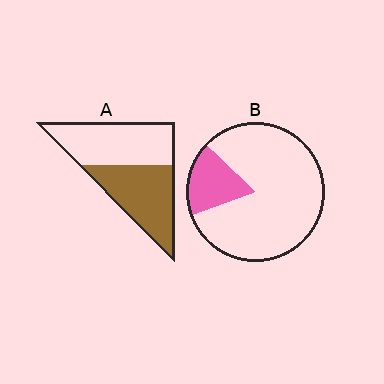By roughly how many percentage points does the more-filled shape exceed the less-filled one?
By roughly 30 percentage points (A over B).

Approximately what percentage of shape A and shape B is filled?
A is approximately 50% and B is approximately 20%.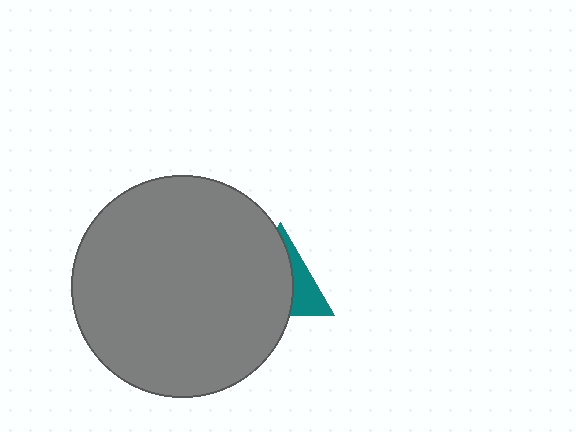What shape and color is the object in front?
The object in front is a gray circle.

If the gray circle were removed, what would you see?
You would see the complete teal triangle.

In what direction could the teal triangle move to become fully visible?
The teal triangle could move right. That would shift it out from behind the gray circle entirely.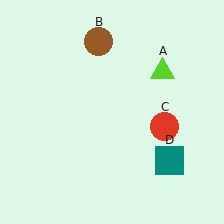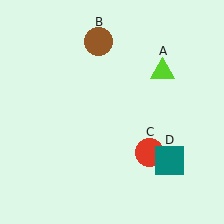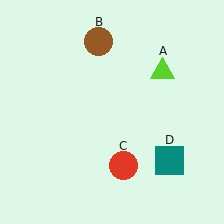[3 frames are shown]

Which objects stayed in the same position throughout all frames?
Lime triangle (object A) and brown circle (object B) and teal square (object D) remained stationary.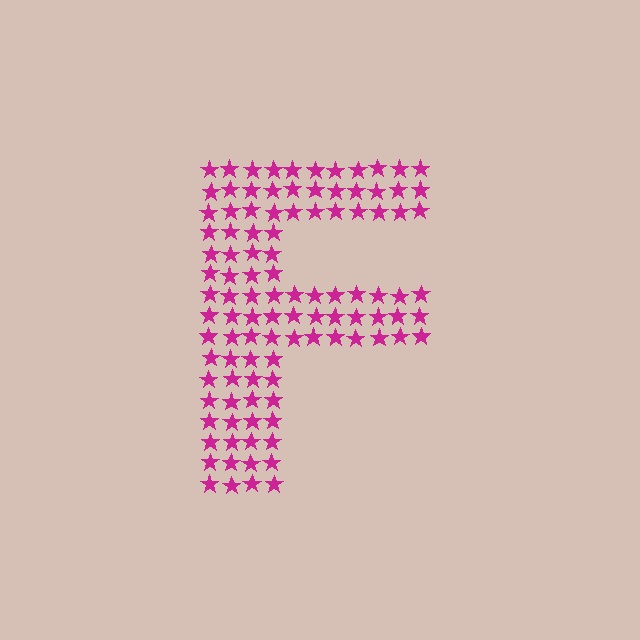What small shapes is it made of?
It is made of small stars.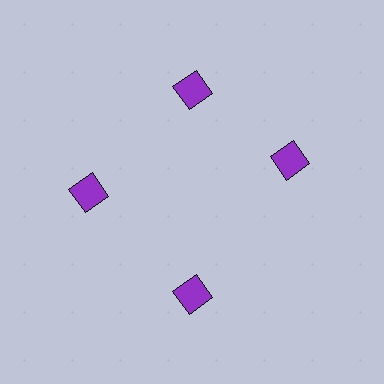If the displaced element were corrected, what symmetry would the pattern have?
It would have 4-fold rotational symmetry — the pattern would map onto itself every 90 degrees.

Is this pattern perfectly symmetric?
No. The 4 purple squares are arranged in a ring, but one element near the 3 o'clock position is rotated out of alignment along the ring, breaking the 4-fold rotational symmetry.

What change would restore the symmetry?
The symmetry would be restored by rotating it back into even spacing with its neighbors so that all 4 squares sit at equal angles and equal distance from the center.